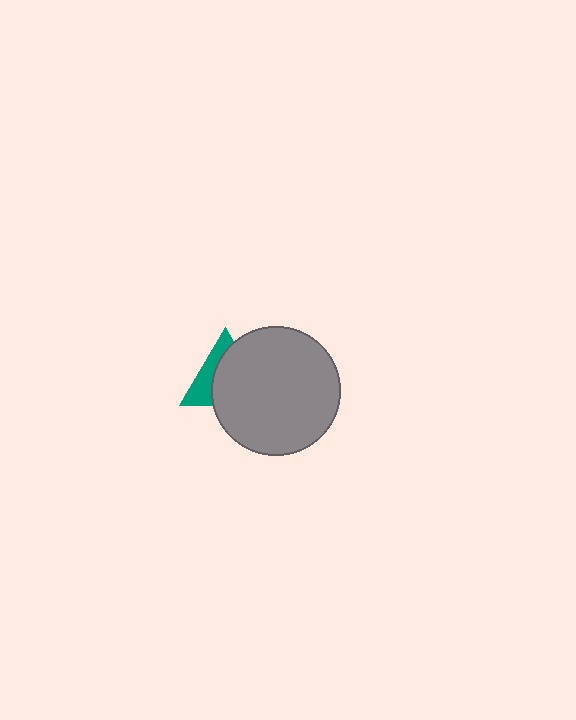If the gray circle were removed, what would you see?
You would see the complete teal triangle.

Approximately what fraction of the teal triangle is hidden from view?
Roughly 63% of the teal triangle is hidden behind the gray circle.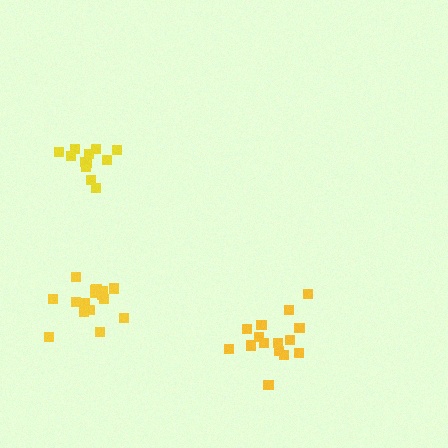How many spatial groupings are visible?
There are 3 spatial groupings.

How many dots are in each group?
Group 1: 15 dots, Group 2: 17 dots, Group 3: 12 dots (44 total).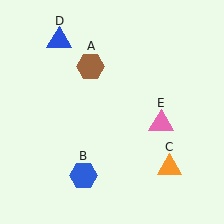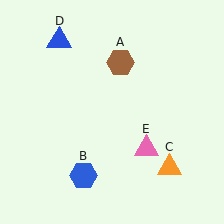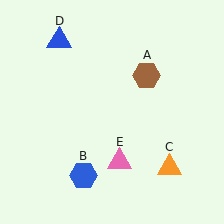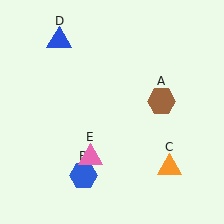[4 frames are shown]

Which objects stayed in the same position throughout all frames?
Blue hexagon (object B) and orange triangle (object C) and blue triangle (object D) remained stationary.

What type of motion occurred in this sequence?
The brown hexagon (object A), pink triangle (object E) rotated clockwise around the center of the scene.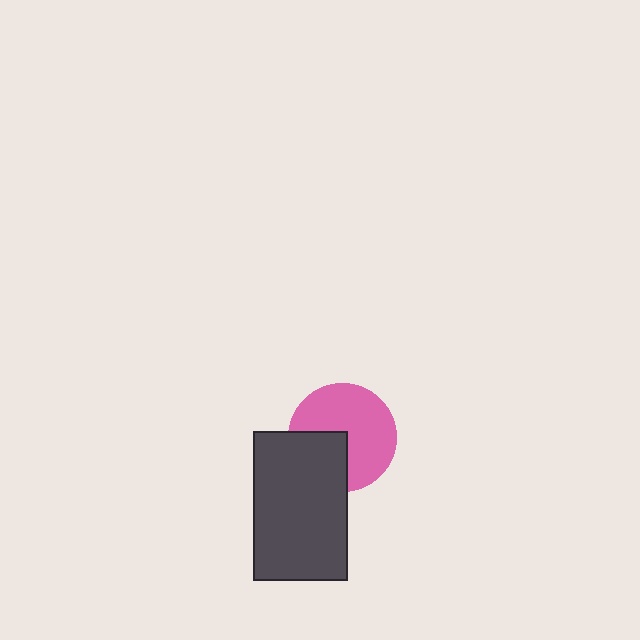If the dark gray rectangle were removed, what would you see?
You would see the complete pink circle.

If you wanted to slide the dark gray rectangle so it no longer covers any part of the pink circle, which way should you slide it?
Slide it toward the lower-left — that is the most direct way to separate the two shapes.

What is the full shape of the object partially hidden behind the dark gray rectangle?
The partially hidden object is a pink circle.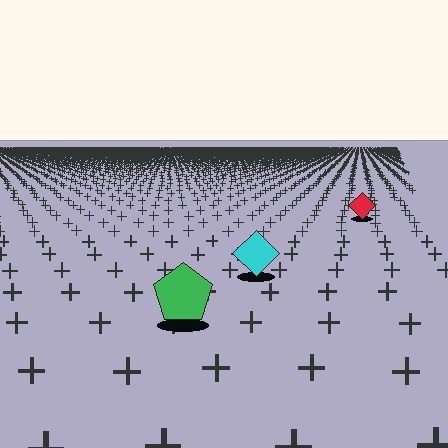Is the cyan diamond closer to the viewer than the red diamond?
Yes. The cyan diamond is closer — you can tell from the texture gradient: the ground texture is coarser near it.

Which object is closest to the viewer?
The green pentagon is closest. The texture marks near it are larger and more spread out.